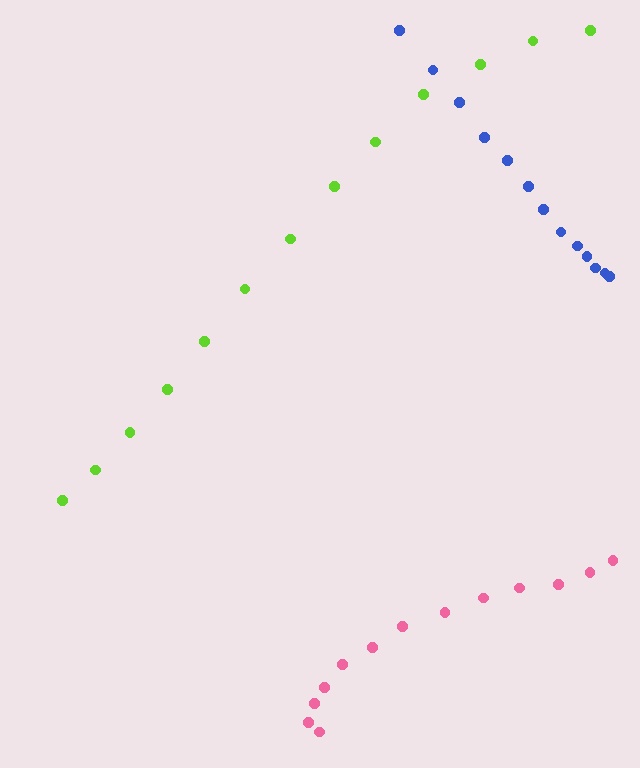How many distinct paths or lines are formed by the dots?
There are 3 distinct paths.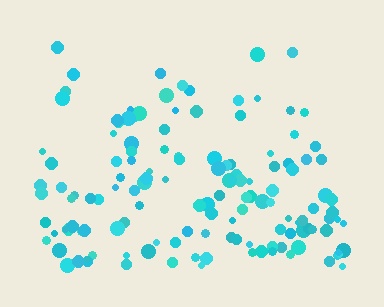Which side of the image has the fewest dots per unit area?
The top.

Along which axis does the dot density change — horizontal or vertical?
Vertical.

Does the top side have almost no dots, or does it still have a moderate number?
Still a moderate number, just noticeably fewer than the bottom.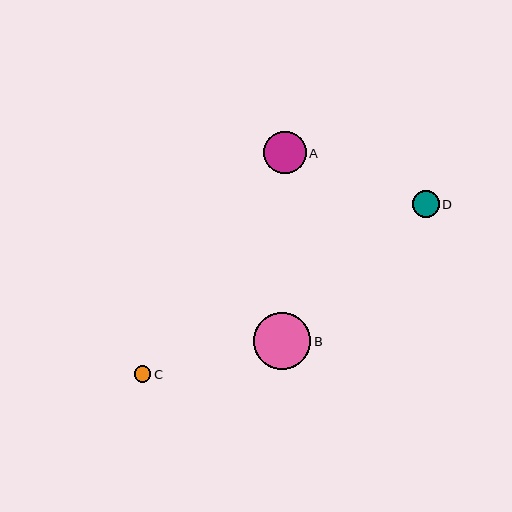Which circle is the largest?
Circle B is the largest with a size of approximately 58 pixels.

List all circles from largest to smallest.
From largest to smallest: B, A, D, C.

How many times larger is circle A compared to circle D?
Circle A is approximately 1.6 times the size of circle D.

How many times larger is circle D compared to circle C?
Circle D is approximately 1.6 times the size of circle C.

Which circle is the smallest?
Circle C is the smallest with a size of approximately 16 pixels.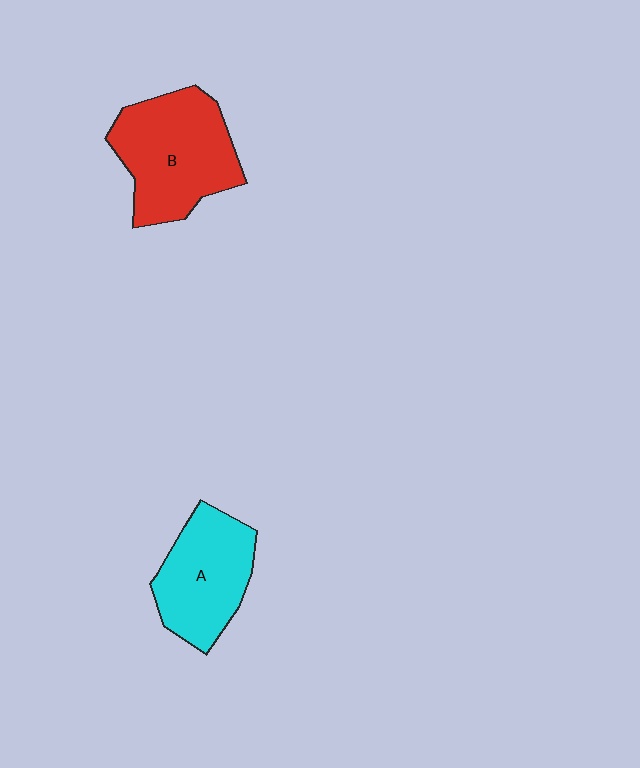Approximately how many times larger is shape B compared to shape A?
Approximately 1.2 times.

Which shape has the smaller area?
Shape A (cyan).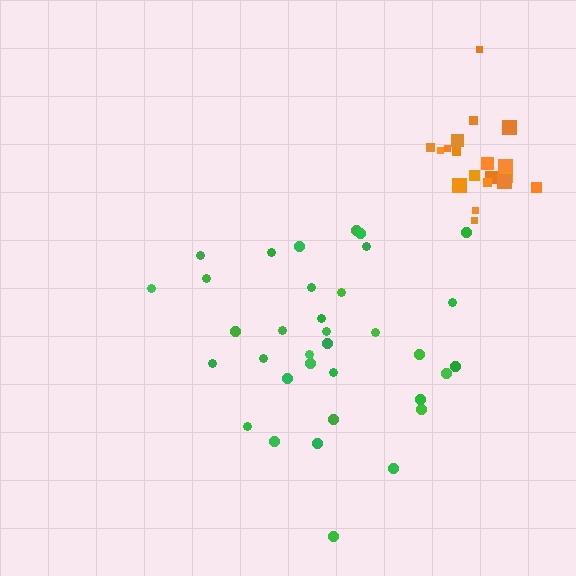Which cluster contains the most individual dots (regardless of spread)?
Green (35).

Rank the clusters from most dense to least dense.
orange, green.